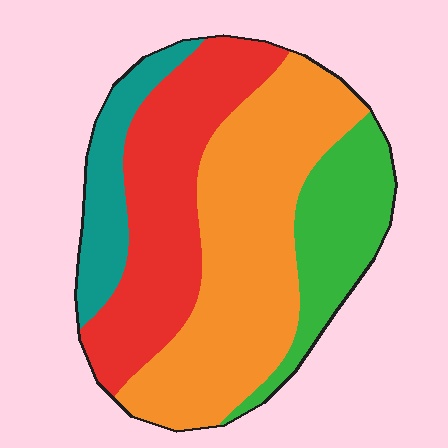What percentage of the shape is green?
Green takes up between a sixth and a third of the shape.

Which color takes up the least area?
Teal, at roughly 10%.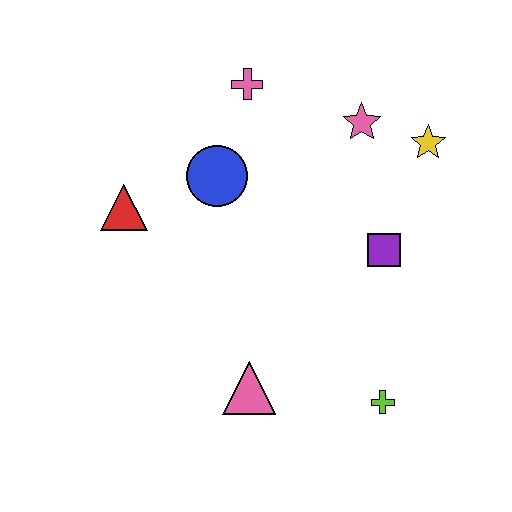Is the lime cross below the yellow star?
Yes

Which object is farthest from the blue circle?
The lime cross is farthest from the blue circle.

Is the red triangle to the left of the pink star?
Yes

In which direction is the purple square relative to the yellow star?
The purple square is below the yellow star.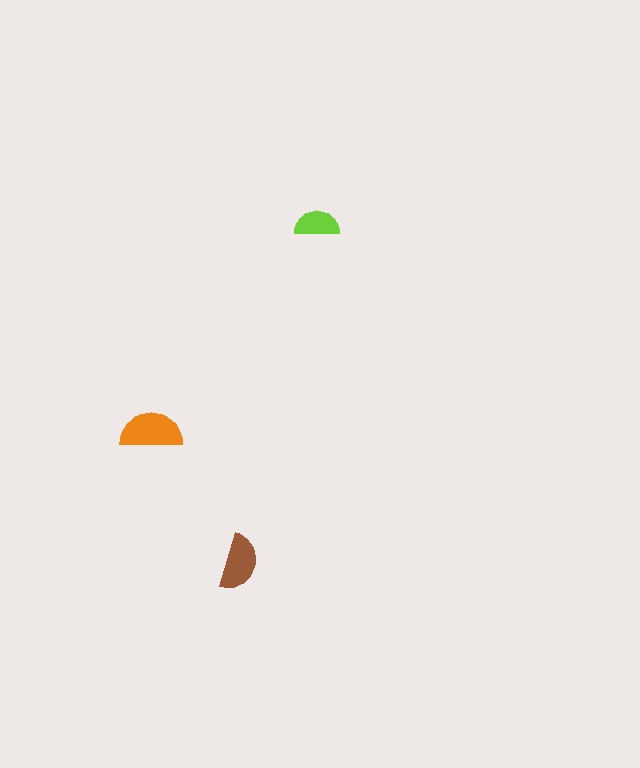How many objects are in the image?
There are 3 objects in the image.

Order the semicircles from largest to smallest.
the orange one, the brown one, the lime one.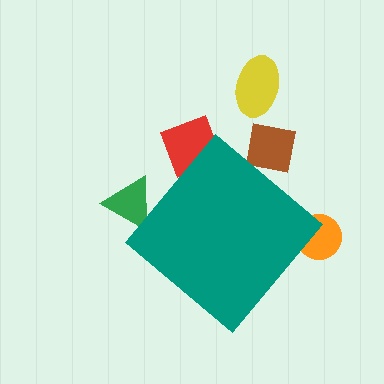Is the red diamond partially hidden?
Yes, the red diamond is partially hidden behind the teal diamond.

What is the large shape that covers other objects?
A teal diamond.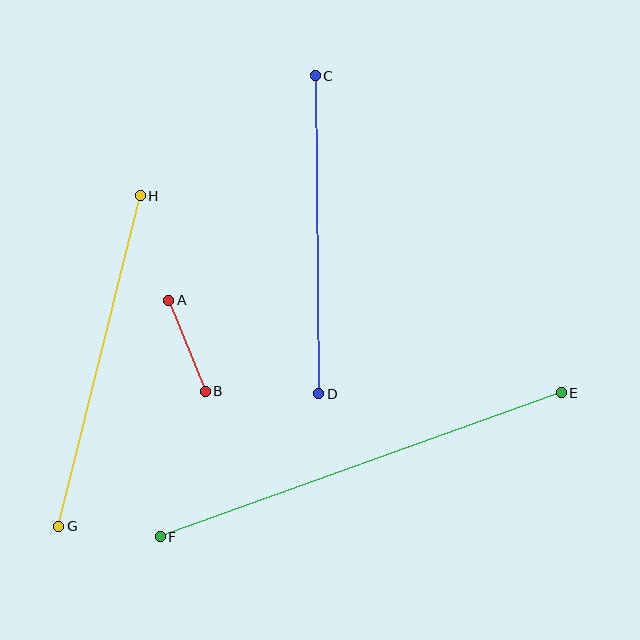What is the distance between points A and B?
The distance is approximately 98 pixels.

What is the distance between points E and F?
The distance is approximately 426 pixels.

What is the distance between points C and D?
The distance is approximately 318 pixels.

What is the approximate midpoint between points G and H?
The midpoint is at approximately (99, 361) pixels.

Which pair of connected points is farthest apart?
Points E and F are farthest apart.